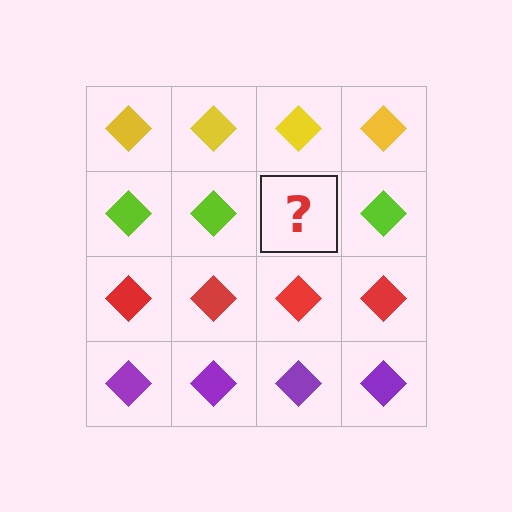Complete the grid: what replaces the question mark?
The question mark should be replaced with a lime diamond.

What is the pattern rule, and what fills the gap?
The rule is that each row has a consistent color. The gap should be filled with a lime diamond.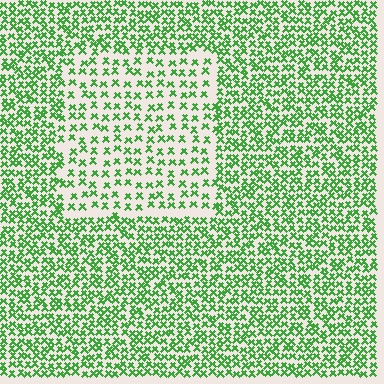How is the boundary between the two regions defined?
The boundary is defined by a change in element density (approximately 1.9x ratio). All elements are the same color, size, and shape.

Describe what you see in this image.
The image contains small green elements arranged at two different densities. A rectangle-shaped region is visible where the elements are less densely packed than the surrounding area.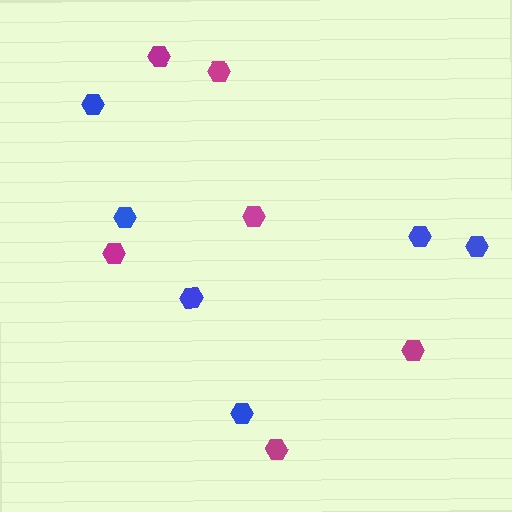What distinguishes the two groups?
There are 2 groups: one group of magenta hexagons (6) and one group of blue hexagons (6).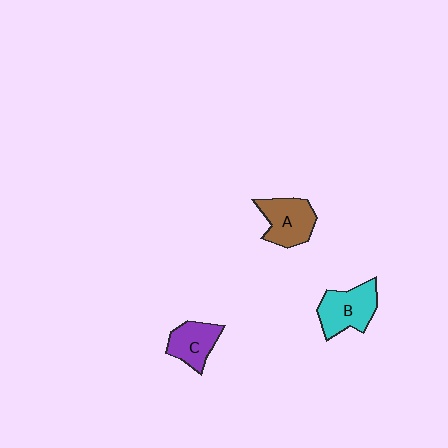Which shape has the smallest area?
Shape C (purple).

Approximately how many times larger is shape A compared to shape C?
Approximately 1.2 times.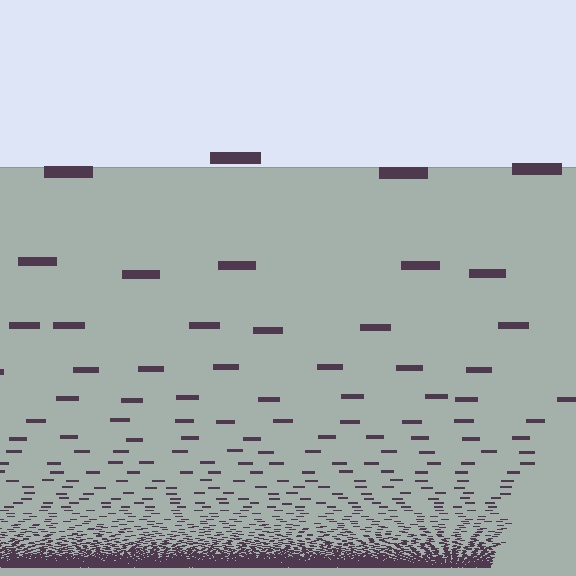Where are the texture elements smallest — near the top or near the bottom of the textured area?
Near the bottom.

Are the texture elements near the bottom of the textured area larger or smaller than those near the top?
Smaller. The gradient is inverted — elements near the bottom are smaller and denser.